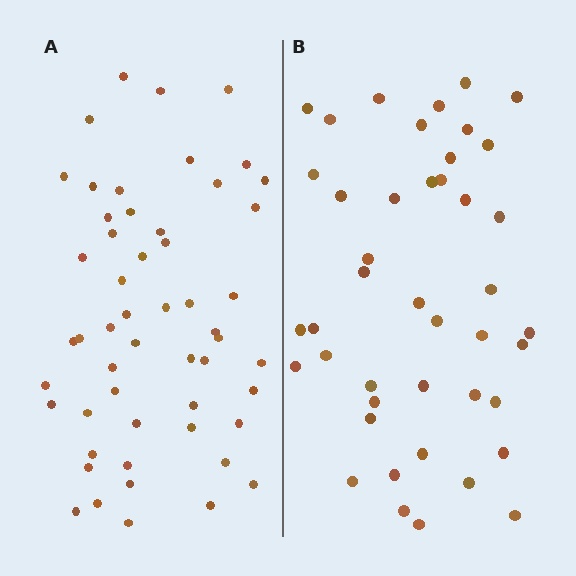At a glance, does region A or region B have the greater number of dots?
Region A (the left region) has more dots.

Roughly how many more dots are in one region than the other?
Region A has roughly 10 or so more dots than region B.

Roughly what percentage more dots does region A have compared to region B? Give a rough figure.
About 25% more.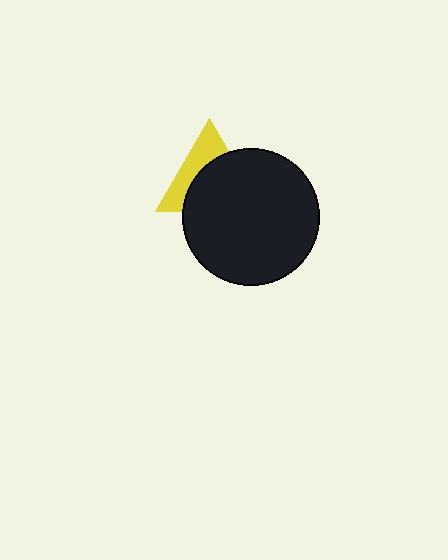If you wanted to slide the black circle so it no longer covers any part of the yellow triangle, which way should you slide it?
Slide it down — that is the most direct way to separate the two shapes.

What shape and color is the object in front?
The object in front is a black circle.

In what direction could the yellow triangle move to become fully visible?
The yellow triangle could move up. That would shift it out from behind the black circle entirely.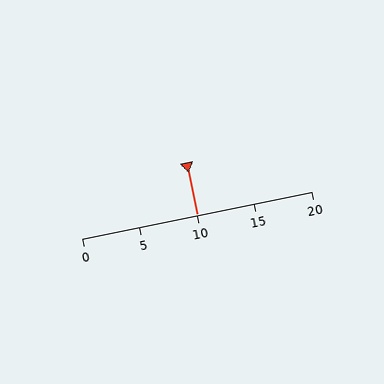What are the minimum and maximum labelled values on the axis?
The axis runs from 0 to 20.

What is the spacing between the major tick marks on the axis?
The major ticks are spaced 5 apart.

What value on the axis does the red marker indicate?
The marker indicates approximately 10.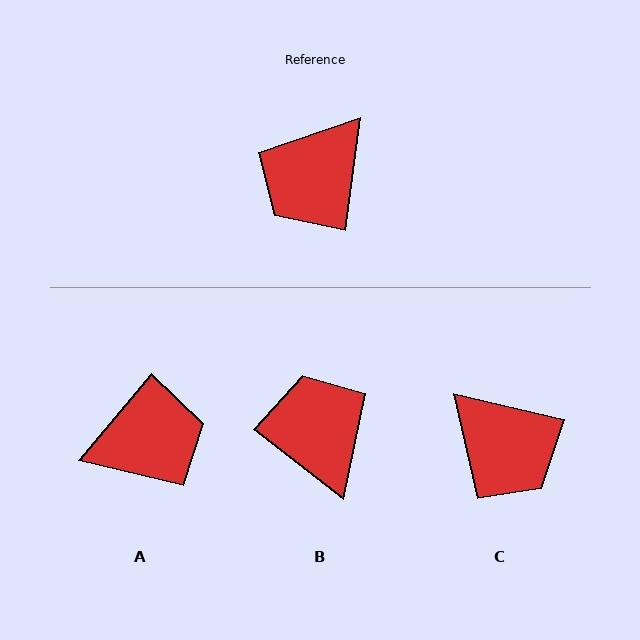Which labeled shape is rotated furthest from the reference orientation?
A, about 148 degrees away.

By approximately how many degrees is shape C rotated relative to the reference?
Approximately 84 degrees counter-clockwise.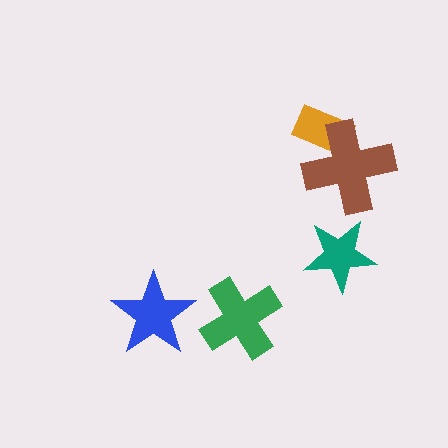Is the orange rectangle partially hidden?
Yes, it is partially covered by another shape.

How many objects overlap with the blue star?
0 objects overlap with the blue star.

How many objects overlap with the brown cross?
1 object overlaps with the brown cross.